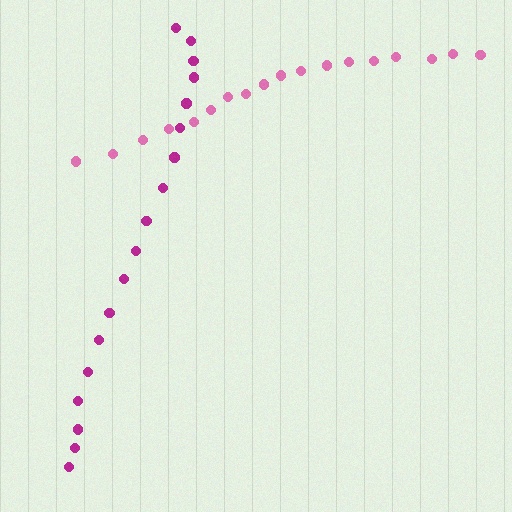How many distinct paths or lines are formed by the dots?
There are 2 distinct paths.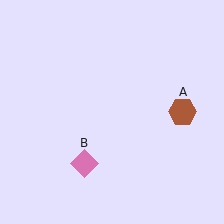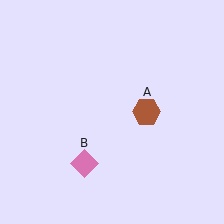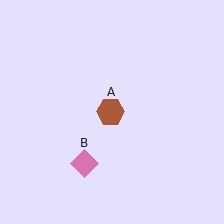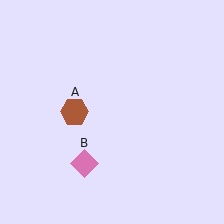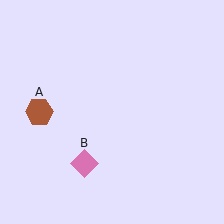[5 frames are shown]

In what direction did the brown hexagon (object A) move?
The brown hexagon (object A) moved left.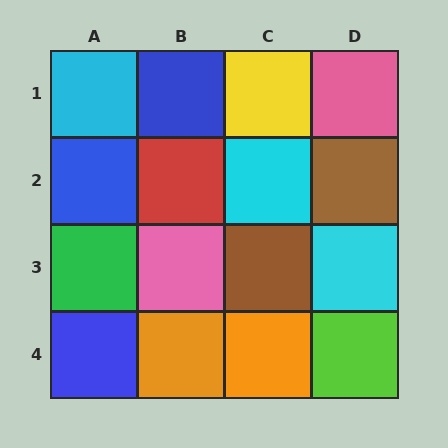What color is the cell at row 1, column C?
Yellow.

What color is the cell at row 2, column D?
Brown.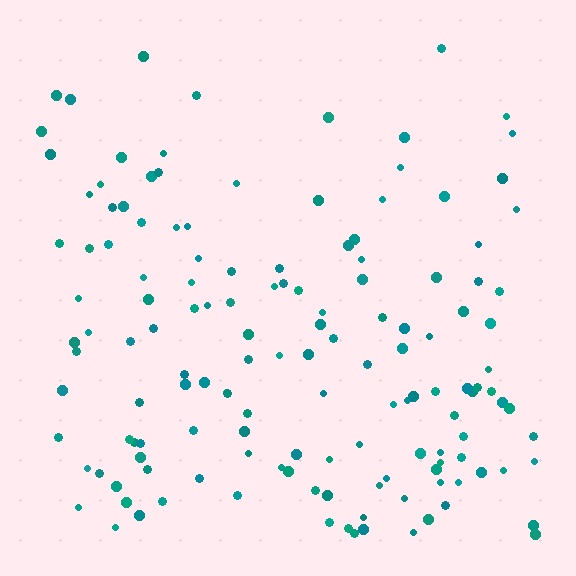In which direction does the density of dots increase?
From top to bottom, with the bottom side densest.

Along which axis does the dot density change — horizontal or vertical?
Vertical.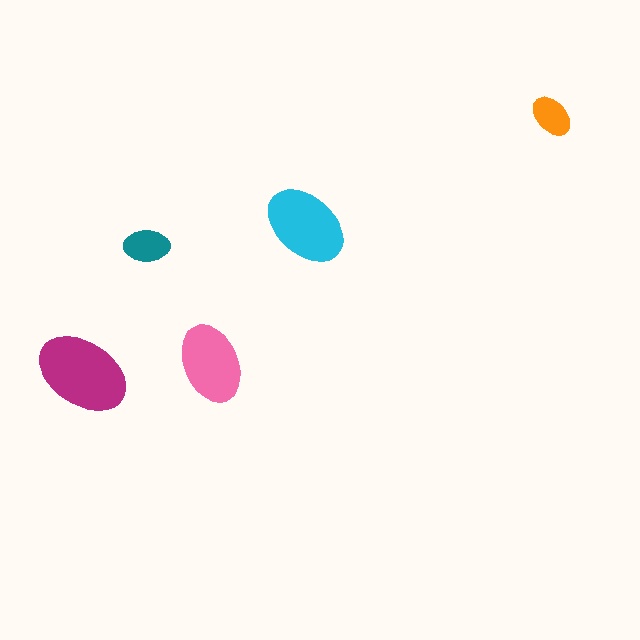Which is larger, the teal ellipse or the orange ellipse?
The teal one.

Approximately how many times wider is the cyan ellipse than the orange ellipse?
About 2 times wider.